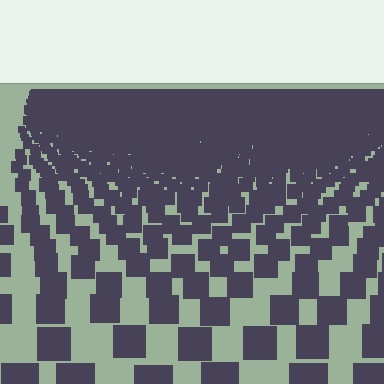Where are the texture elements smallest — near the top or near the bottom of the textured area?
Near the top.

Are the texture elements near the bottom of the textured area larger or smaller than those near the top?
Larger. Near the bottom, elements are closer to the viewer and appear at a bigger on-screen size.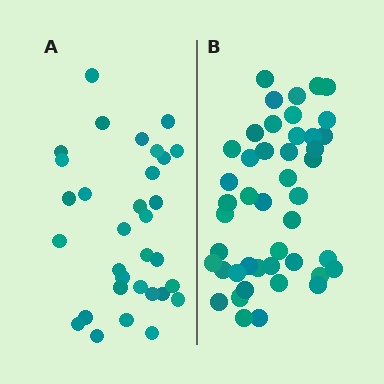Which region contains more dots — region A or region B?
Region B (the right region) has more dots.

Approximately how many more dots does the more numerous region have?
Region B has approximately 15 more dots than region A.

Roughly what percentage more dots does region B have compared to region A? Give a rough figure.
About 40% more.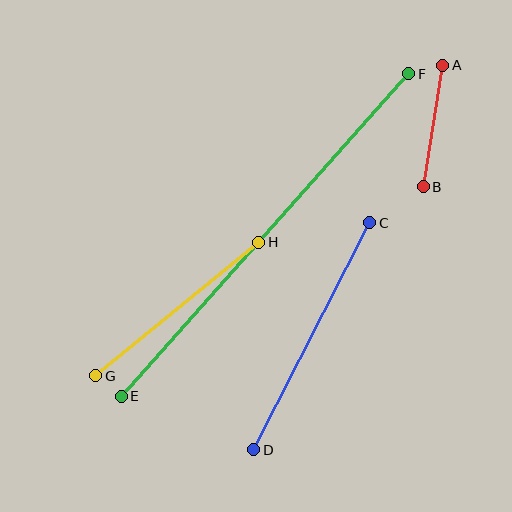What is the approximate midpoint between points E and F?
The midpoint is at approximately (265, 235) pixels.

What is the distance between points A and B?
The distance is approximately 123 pixels.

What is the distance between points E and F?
The distance is approximately 432 pixels.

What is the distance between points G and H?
The distance is approximately 211 pixels.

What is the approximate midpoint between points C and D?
The midpoint is at approximately (312, 336) pixels.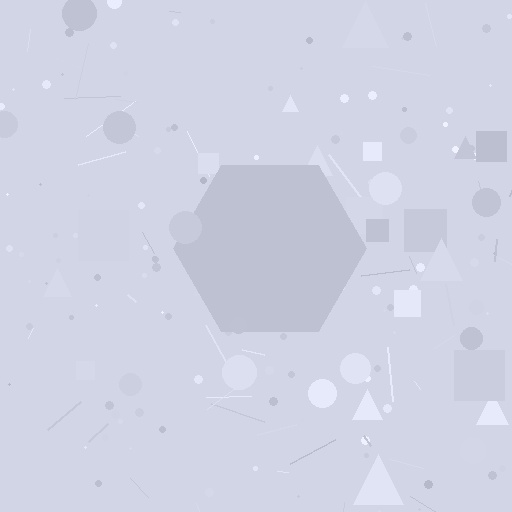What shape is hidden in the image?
A hexagon is hidden in the image.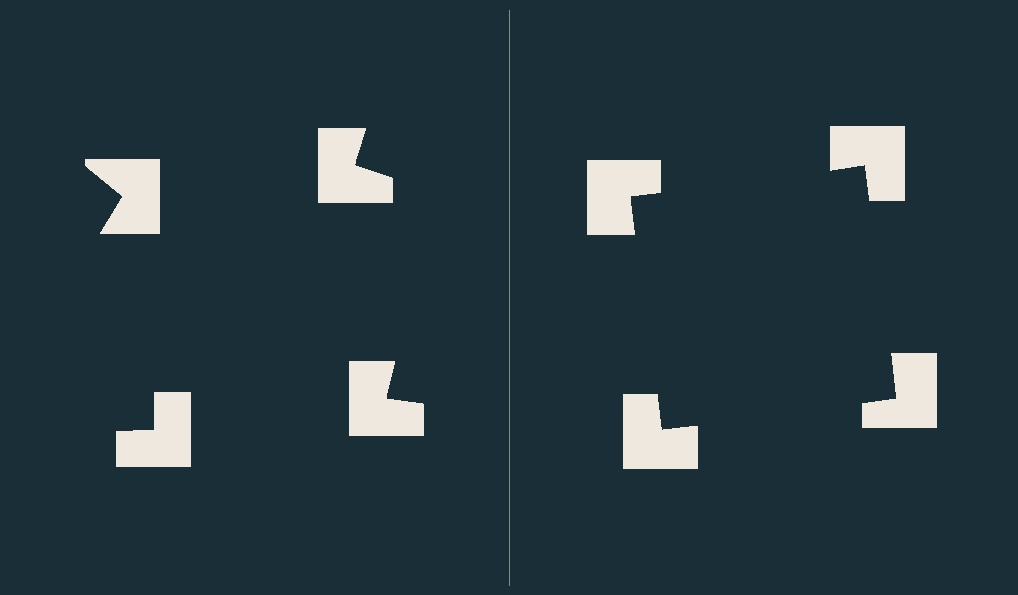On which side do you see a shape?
An illusory square appears on the right side. On the left side the wedge cuts are rotated, so no coherent shape forms.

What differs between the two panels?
The notched squares are positioned identically on both sides; only the wedge orientations differ. On the right they align to a square; on the left they are misaligned.